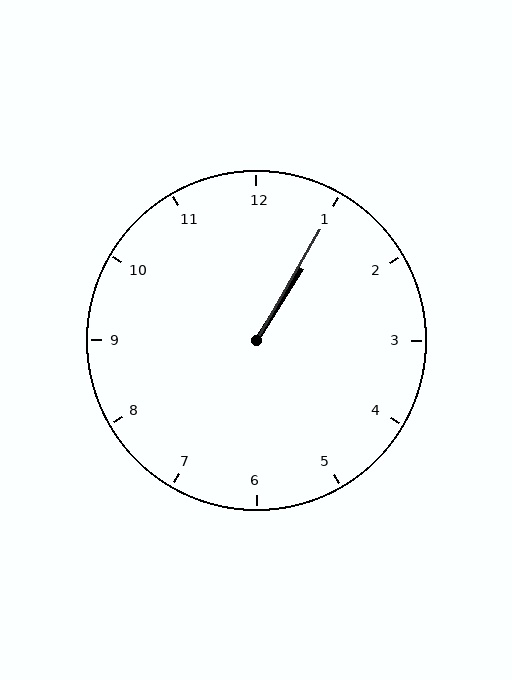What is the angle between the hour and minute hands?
Approximately 2 degrees.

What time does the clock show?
1:05.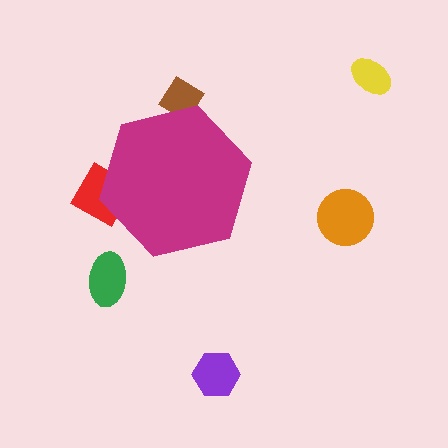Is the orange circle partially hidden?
No, the orange circle is fully visible.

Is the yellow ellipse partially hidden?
No, the yellow ellipse is fully visible.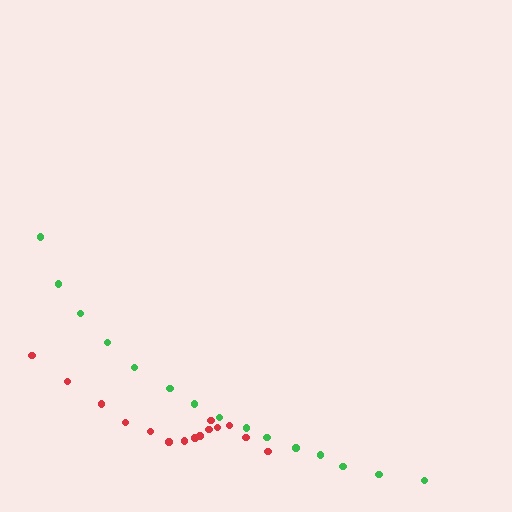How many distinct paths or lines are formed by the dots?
There are 2 distinct paths.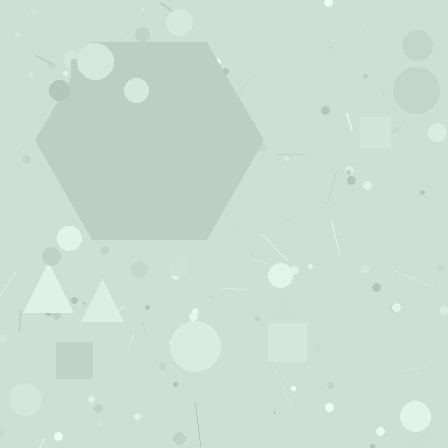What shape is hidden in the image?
A hexagon is hidden in the image.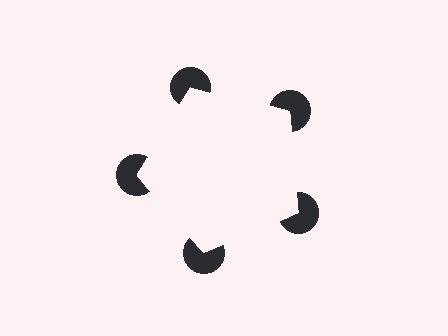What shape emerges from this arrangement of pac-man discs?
An illusory pentagon — its edges are inferred from the aligned wedge cuts in the pac-man discs, not physically drawn.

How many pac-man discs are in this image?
There are 5 — one at each vertex of the illusory pentagon.